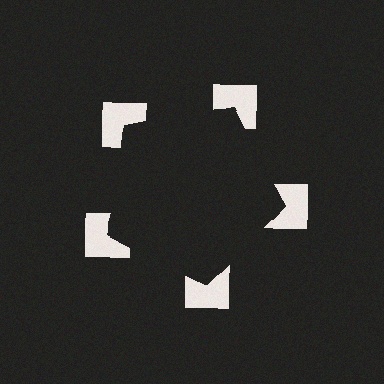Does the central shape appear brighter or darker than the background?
It typically appears slightly darker than the background, even though no actual brightness change is drawn.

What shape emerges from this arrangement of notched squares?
An illusory pentagon — its edges are inferred from the aligned wedge cuts in the notched squares, not physically drawn.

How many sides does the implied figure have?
5 sides.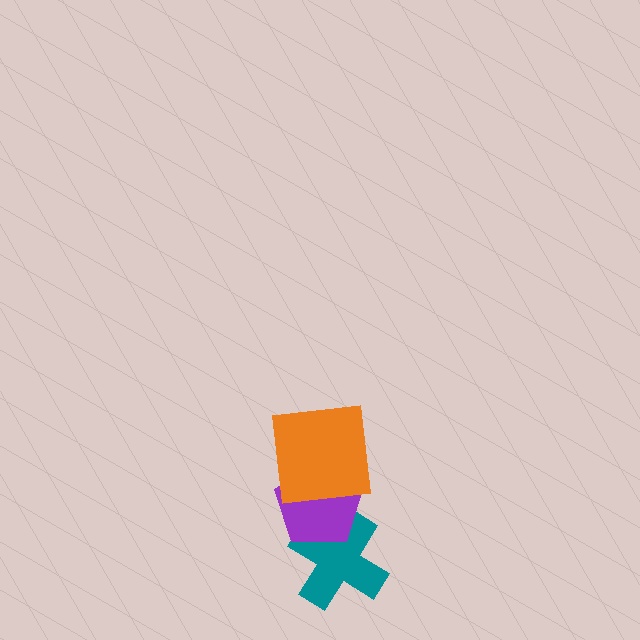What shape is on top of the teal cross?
The purple pentagon is on top of the teal cross.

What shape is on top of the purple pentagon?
The orange square is on top of the purple pentagon.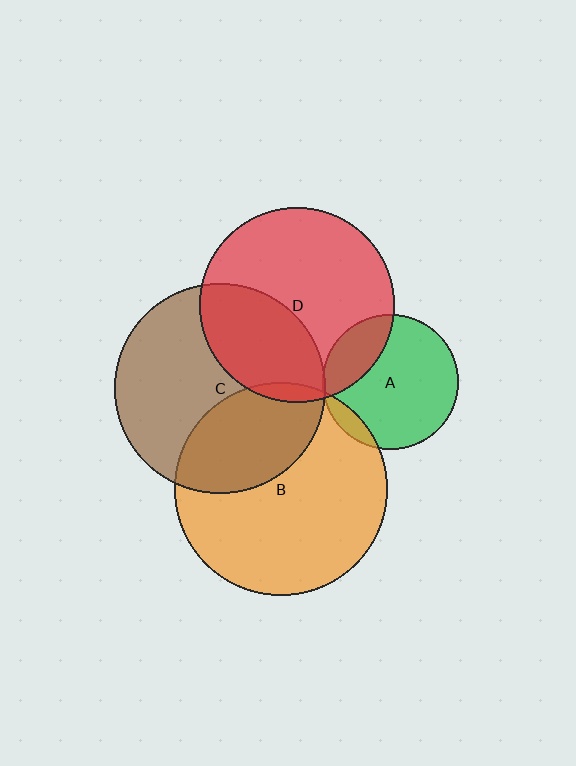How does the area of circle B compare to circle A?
Approximately 2.5 times.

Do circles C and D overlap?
Yes.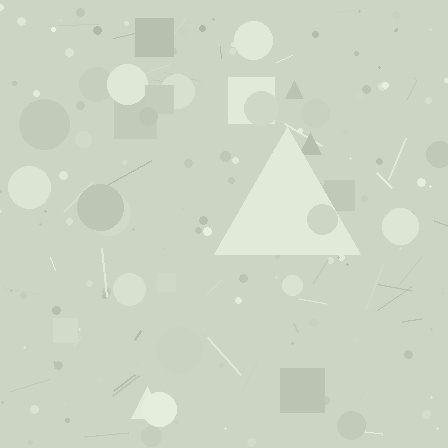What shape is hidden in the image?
A triangle is hidden in the image.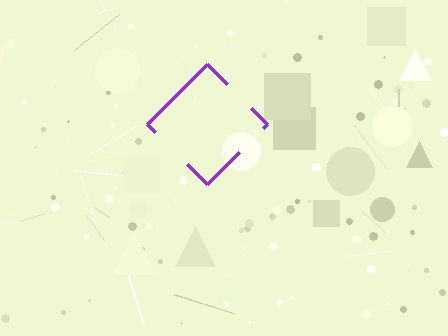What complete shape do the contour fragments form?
The contour fragments form a diamond.